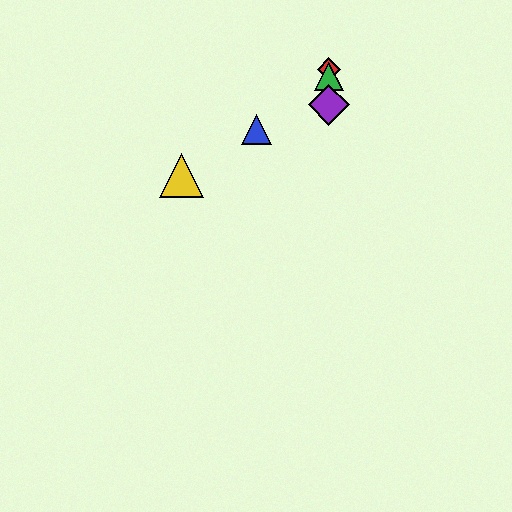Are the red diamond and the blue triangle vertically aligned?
No, the red diamond is at x≈329 and the blue triangle is at x≈256.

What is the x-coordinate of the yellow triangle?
The yellow triangle is at x≈182.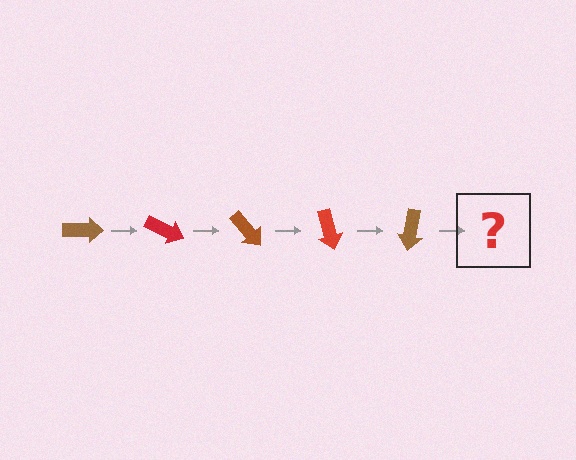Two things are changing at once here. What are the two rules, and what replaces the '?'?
The two rules are that it rotates 25 degrees each step and the color cycles through brown and red. The '?' should be a red arrow, rotated 125 degrees from the start.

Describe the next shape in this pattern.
It should be a red arrow, rotated 125 degrees from the start.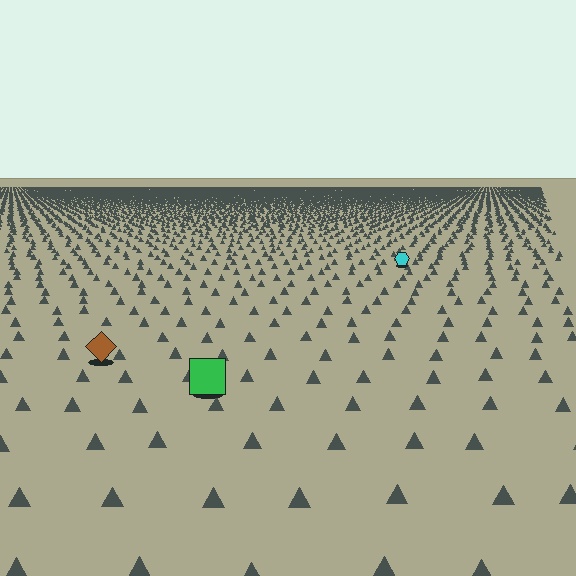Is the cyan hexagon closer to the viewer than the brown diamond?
No. The brown diamond is closer — you can tell from the texture gradient: the ground texture is coarser near it.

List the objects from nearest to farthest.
From nearest to farthest: the green square, the brown diamond, the cyan hexagon.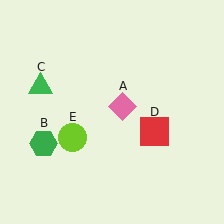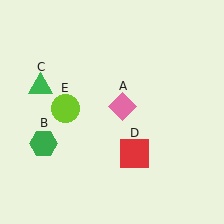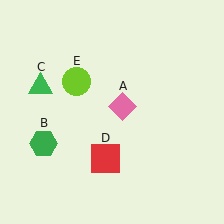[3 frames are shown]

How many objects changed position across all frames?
2 objects changed position: red square (object D), lime circle (object E).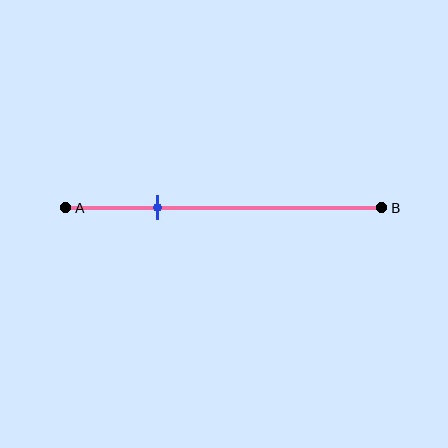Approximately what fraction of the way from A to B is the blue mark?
The blue mark is approximately 30% of the way from A to B.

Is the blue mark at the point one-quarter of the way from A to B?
No, the mark is at about 30% from A, not at the 25% one-quarter point.